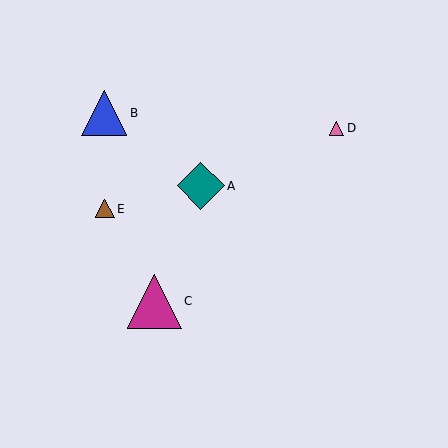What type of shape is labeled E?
Shape E is a brown triangle.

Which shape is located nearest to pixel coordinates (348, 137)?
The pink triangle (labeled D) at (337, 128) is nearest to that location.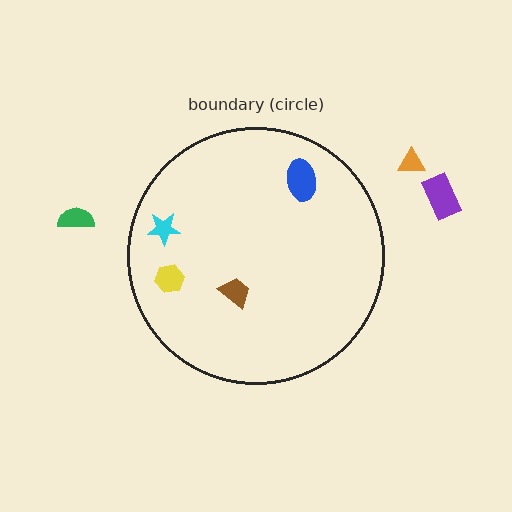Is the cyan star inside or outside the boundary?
Inside.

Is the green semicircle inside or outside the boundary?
Outside.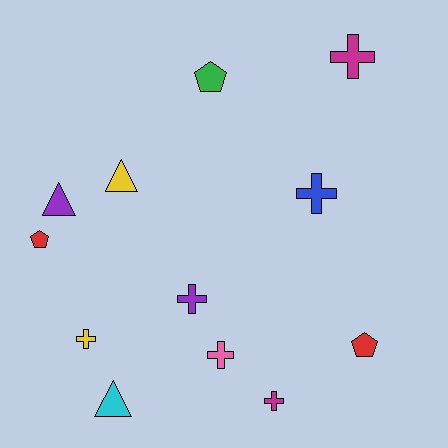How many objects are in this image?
There are 12 objects.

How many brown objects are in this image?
There are no brown objects.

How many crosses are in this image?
There are 6 crosses.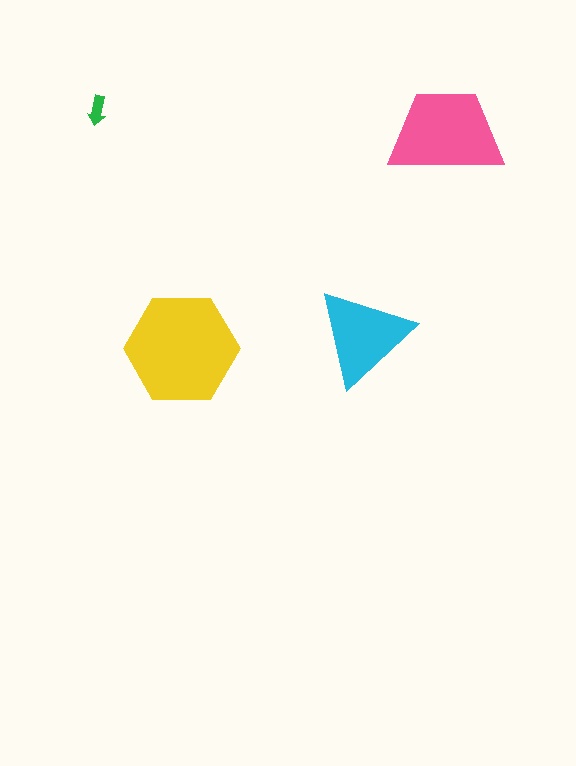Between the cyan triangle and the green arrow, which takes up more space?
The cyan triangle.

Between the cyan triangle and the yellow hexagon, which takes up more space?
The yellow hexagon.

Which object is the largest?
The yellow hexagon.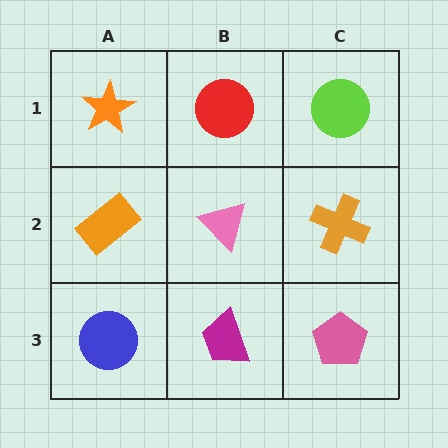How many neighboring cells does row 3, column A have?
2.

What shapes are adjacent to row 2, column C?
A lime circle (row 1, column C), a pink pentagon (row 3, column C), a pink triangle (row 2, column B).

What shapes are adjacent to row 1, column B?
A pink triangle (row 2, column B), an orange star (row 1, column A), a lime circle (row 1, column C).